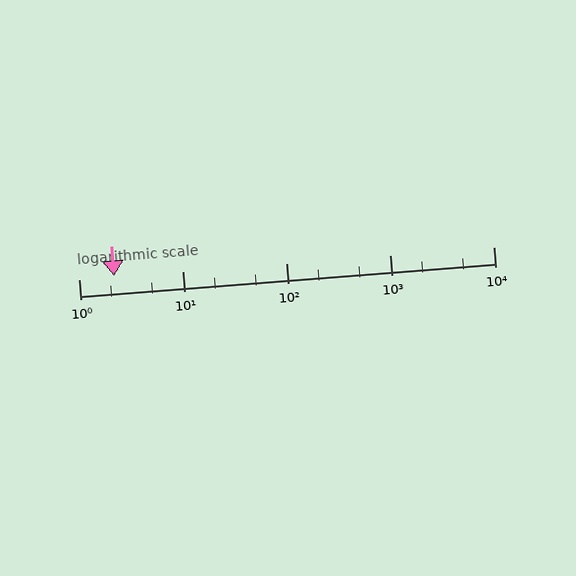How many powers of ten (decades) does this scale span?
The scale spans 4 decades, from 1 to 10000.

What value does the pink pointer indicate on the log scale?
The pointer indicates approximately 2.2.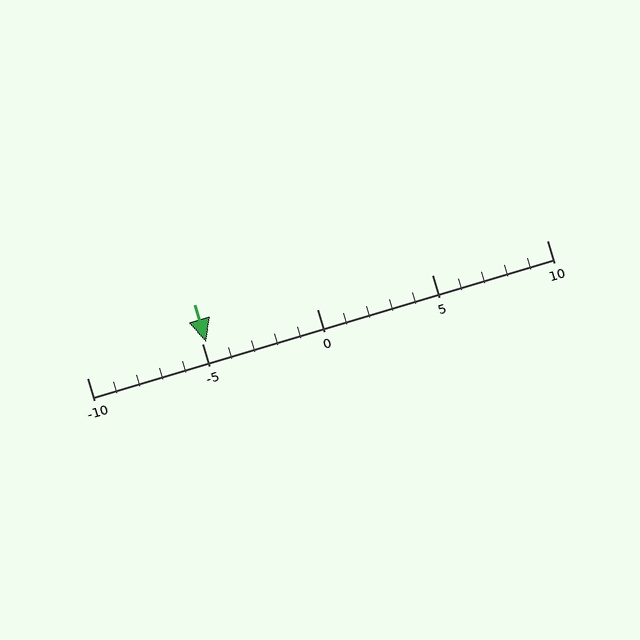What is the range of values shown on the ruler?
The ruler shows values from -10 to 10.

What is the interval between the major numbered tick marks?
The major tick marks are spaced 5 units apart.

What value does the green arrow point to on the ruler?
The green arrow points to approximately -5.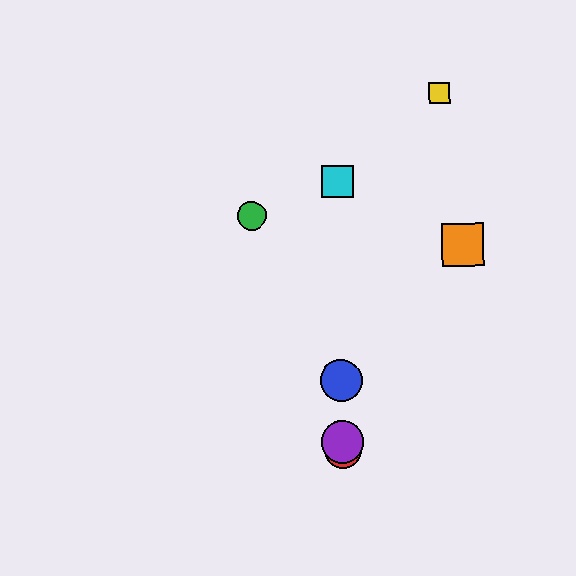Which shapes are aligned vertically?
The red circle, the blue circle, the purple circle, the cyan square are aligned vertically.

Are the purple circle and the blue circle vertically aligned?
Yes, both are at x≈343.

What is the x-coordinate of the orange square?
The orange square is at x≈462.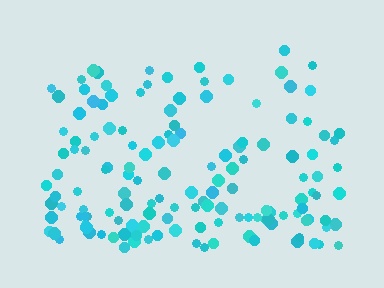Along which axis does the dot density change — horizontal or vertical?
Vertical.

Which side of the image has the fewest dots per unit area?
The top.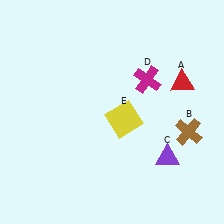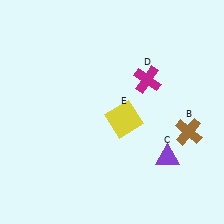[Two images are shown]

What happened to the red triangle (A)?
The red triangle (A) was removed in Image 2. It was in the top-right area of Image 1.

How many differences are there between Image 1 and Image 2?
There is 1 difference between the two images.